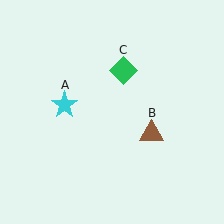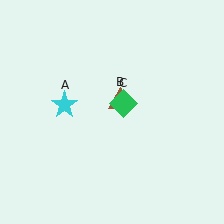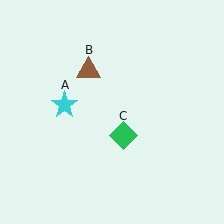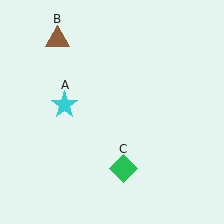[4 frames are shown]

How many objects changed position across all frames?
2 objects changed position: brown triangle (object B), green diamond (object C).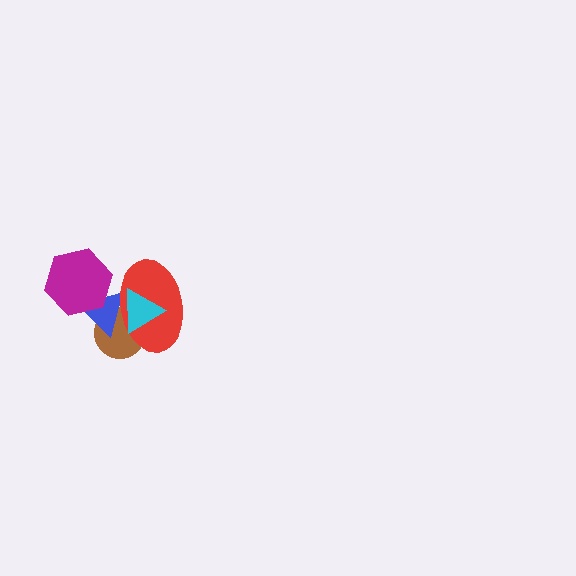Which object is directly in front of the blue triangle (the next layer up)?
The red ellipse is directly in front of the blue triangle.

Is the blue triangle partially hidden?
Yes, it is partially covered by another shape.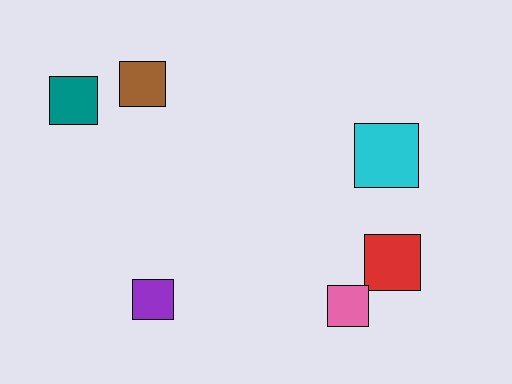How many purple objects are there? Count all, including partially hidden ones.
There is 1 purple object.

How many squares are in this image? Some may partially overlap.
There are 6 squares.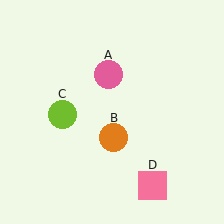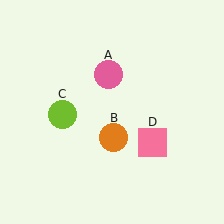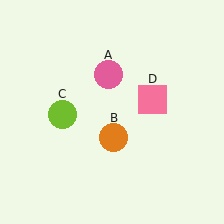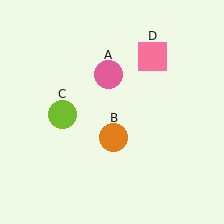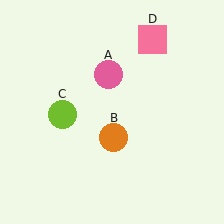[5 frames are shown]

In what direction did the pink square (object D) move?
The pink square (object D) moved up.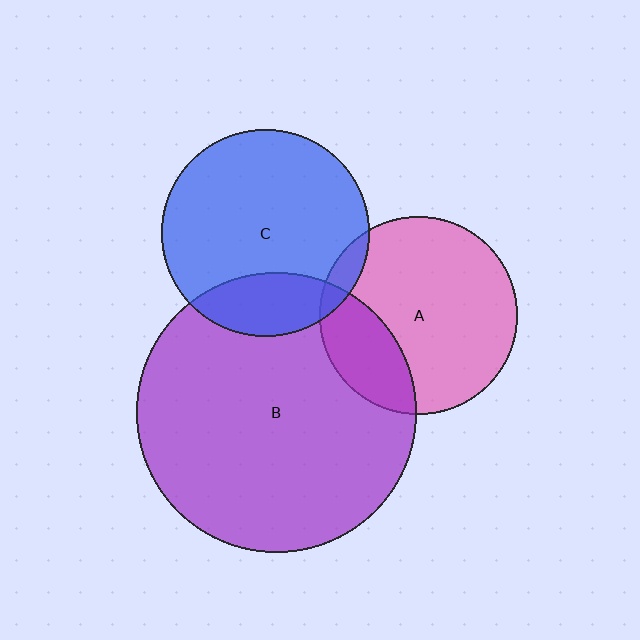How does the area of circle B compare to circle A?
Approximately 2.0 times.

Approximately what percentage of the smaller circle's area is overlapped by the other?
Approximately 25%.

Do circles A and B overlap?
Yes.